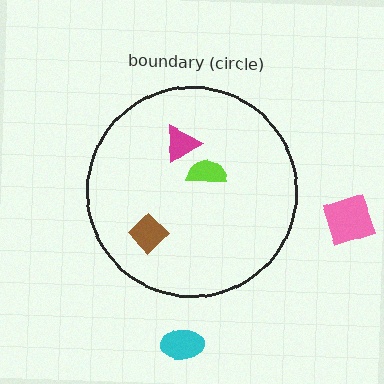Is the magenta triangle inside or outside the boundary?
Inside.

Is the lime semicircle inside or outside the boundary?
Inside.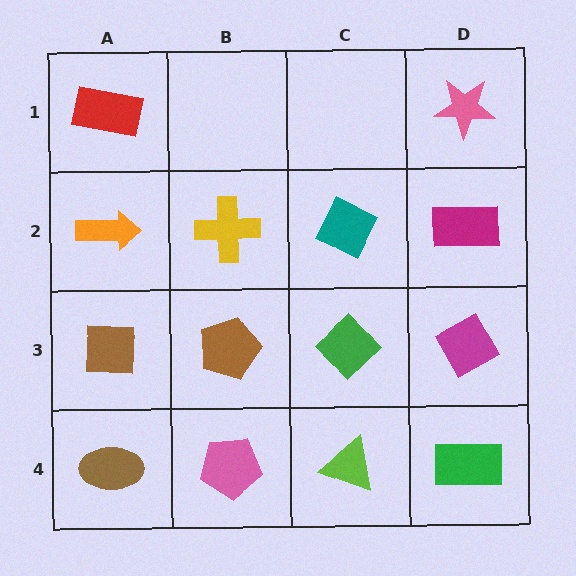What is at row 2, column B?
A yellow cross.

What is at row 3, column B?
A brown pentagon.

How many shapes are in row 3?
4 shapes.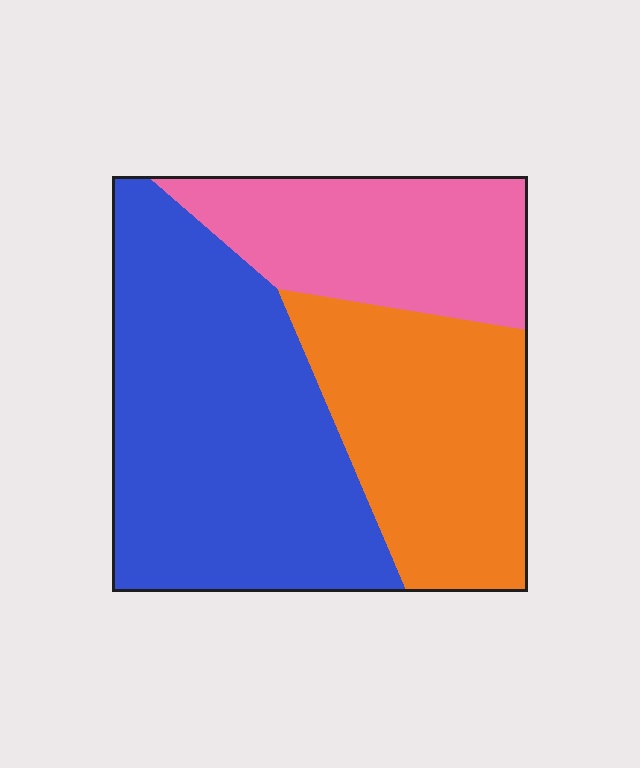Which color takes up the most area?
Blue, at roughly 45%.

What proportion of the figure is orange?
Orange covers 30% of the figure.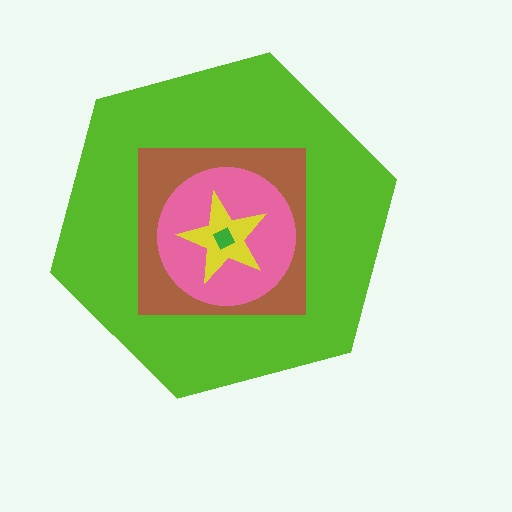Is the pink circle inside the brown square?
Yes.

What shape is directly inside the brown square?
The pink circle.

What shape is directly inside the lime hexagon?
The brown square.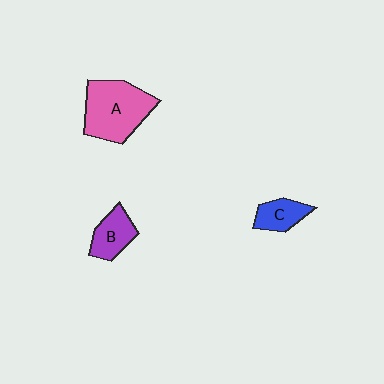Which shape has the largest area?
Shape A (pink).